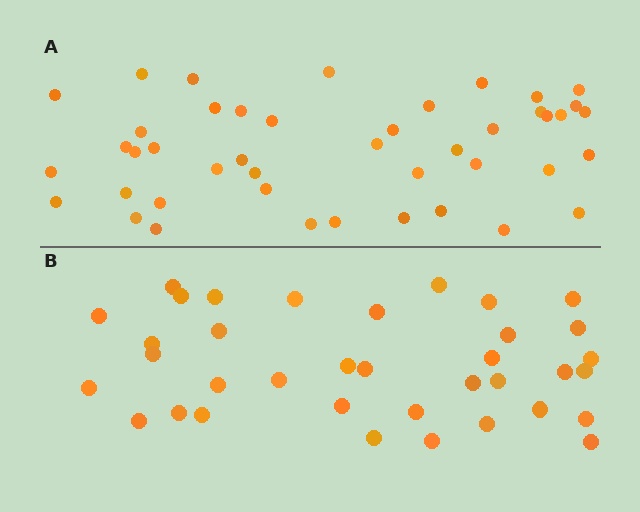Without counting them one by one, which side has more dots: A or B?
Region A (the top region) has more dots.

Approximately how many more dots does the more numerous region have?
Region A has roughly 8 or so more dots than region B.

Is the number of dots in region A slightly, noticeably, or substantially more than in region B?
Region A has only slightly more — the two regions are fairly close. The ratio is roughly 1.2 to 1.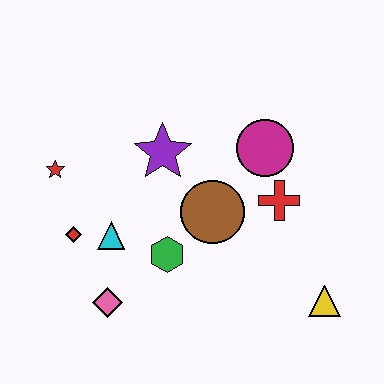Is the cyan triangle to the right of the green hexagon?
No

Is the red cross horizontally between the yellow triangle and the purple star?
Yes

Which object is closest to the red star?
The red diamond is closest to the red star.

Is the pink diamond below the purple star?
Yes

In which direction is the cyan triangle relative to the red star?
The cyan triangle is below the red star.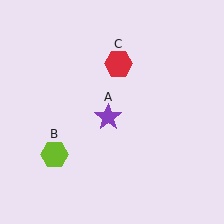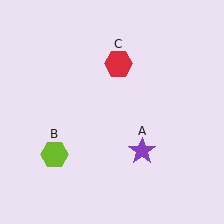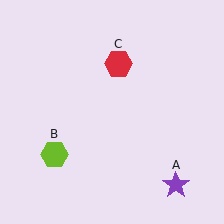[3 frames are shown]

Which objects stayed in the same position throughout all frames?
Lime hexagon (object B) and red hexagon (object C) remained stationary.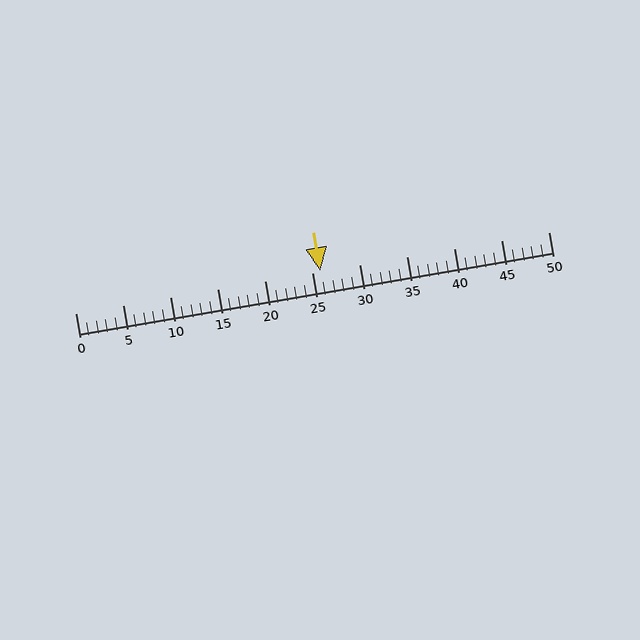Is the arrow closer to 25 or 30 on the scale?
The arrow is closer to 25.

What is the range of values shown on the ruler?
The ruler shows values from 0 to 50.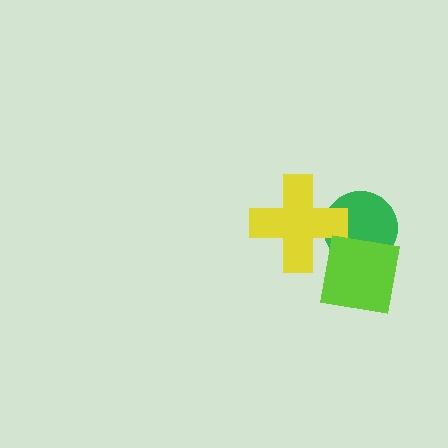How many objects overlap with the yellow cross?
2 objects overlap with the yellow cross.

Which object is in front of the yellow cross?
The lime square is in front of the yellow cross.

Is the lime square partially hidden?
No, no other shape covers it.